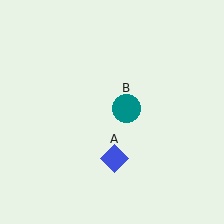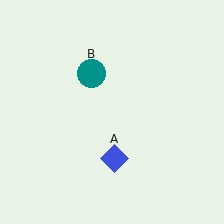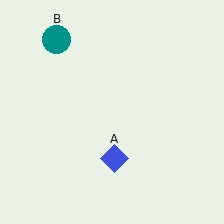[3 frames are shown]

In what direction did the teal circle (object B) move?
The teal circle (object B) moved up and to the left.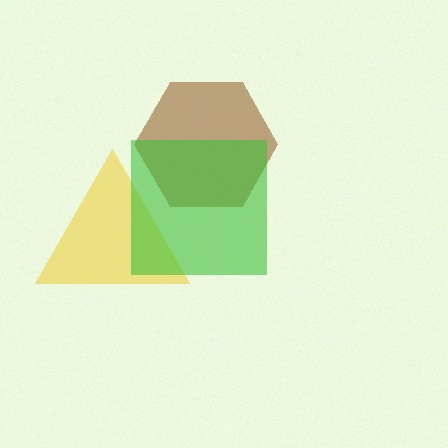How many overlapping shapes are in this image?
There are 3 overlapping shapes in the image.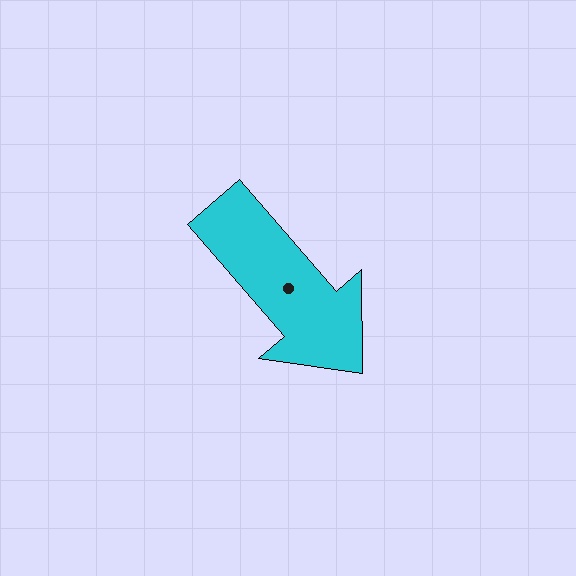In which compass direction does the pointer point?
Southeast.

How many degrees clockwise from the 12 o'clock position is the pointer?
Approximately 139 degrees.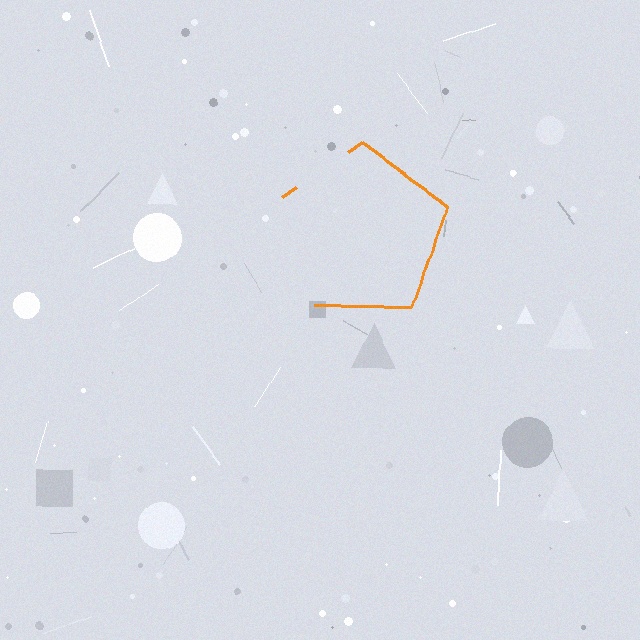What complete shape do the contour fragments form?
The contour fragments form a pentagon.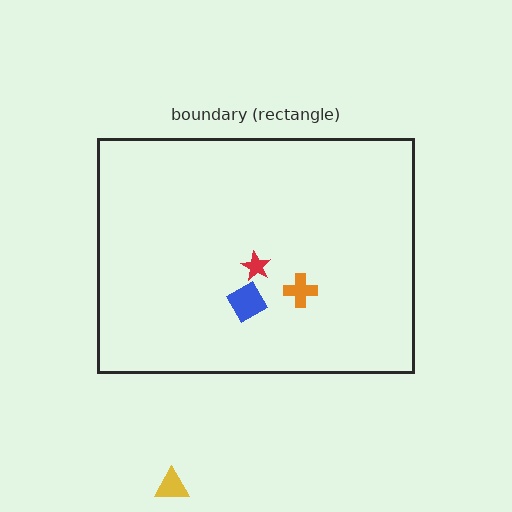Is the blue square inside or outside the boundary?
Inside.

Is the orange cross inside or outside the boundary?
Inside.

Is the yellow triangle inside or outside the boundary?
Outside.